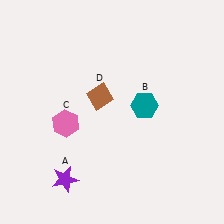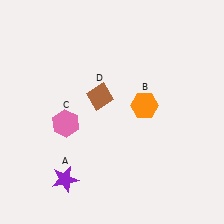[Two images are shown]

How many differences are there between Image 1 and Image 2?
There is 1 difference between the two images.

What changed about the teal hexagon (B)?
In Image 1, B is teal. In Image 2, it changed to orange.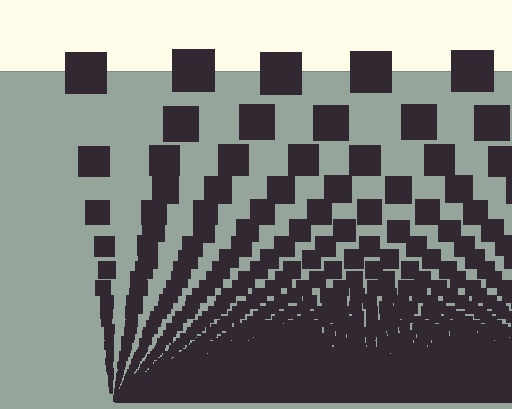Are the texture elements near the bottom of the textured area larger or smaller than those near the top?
Smaller. The gradient is inverted — elements near the bottom are smaller and denser.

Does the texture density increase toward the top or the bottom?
Density increases toward the bottom.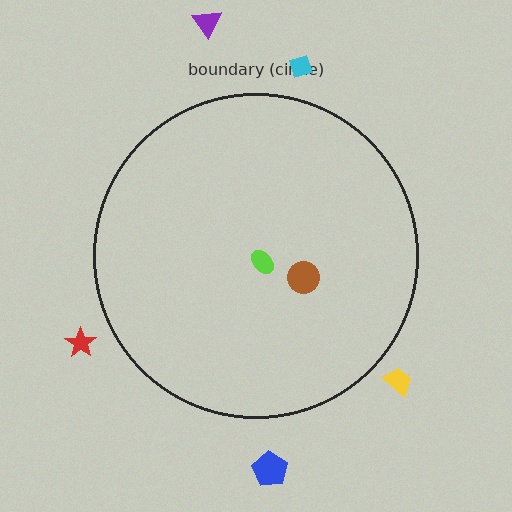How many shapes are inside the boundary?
2 inside, 5 outside.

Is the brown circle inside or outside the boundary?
Inside.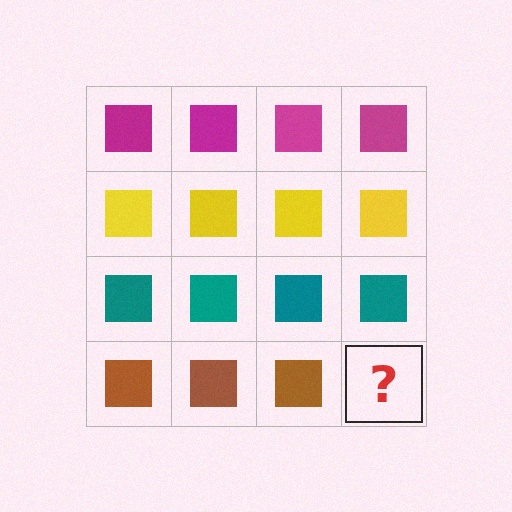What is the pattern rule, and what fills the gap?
The rule is that each row has a consistent color. The gap should be filled with a brown square.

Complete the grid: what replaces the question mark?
The question mark should be replaced with a brown square.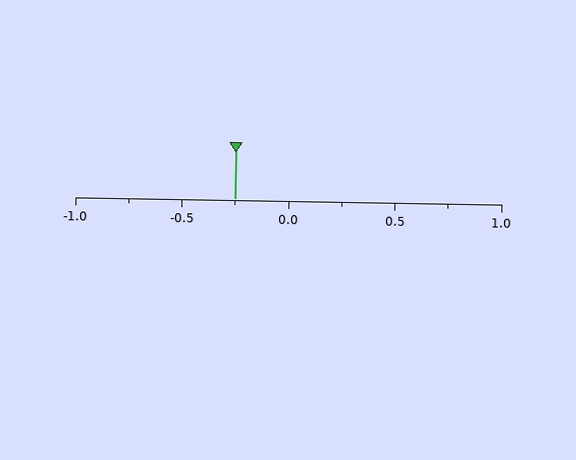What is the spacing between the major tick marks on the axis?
The major ticks are spaced 0.5 apart.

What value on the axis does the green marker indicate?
The marker indicates approximately -0.25.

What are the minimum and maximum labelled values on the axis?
The axis runs from -1.0 to 1.0.